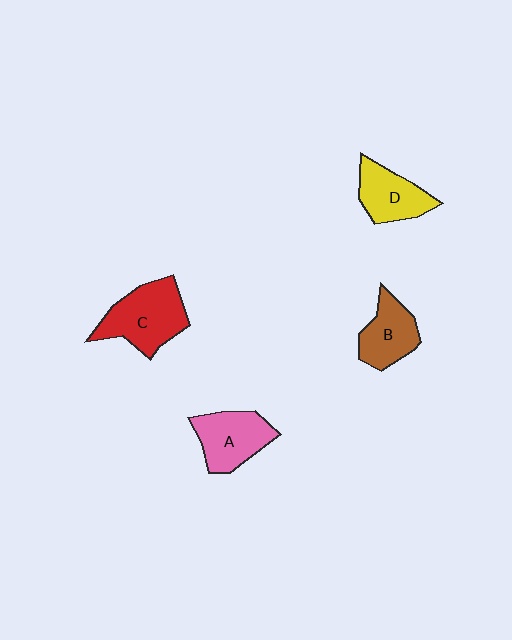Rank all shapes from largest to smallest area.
From largest to smallest: C (red), A (pink), D (yellow), B (brown).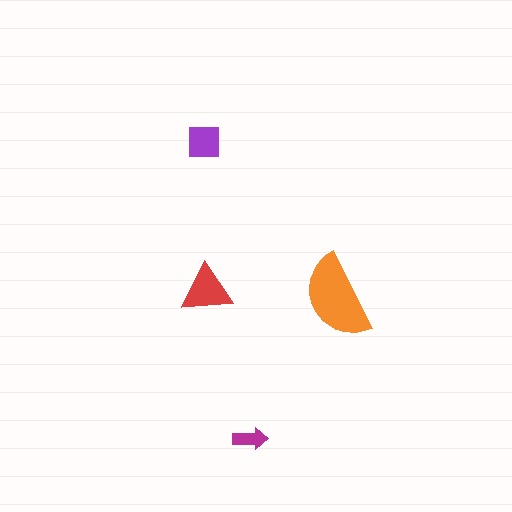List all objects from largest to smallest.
The orange semicircle, the red triangle, the purple square, the magenta arrow.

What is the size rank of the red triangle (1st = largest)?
2nd.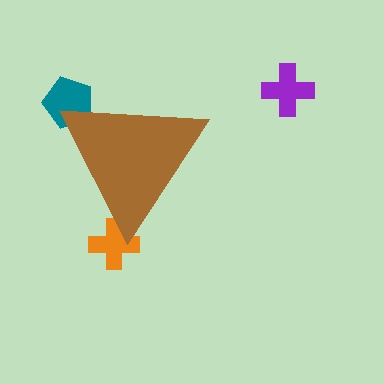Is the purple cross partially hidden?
No, the purple cross is fully visible.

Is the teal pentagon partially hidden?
Yes, the teal pentagon is partially hidden behind the brown triangle.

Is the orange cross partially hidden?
Yes, the orange cross is partially hidden behind the brown triangle.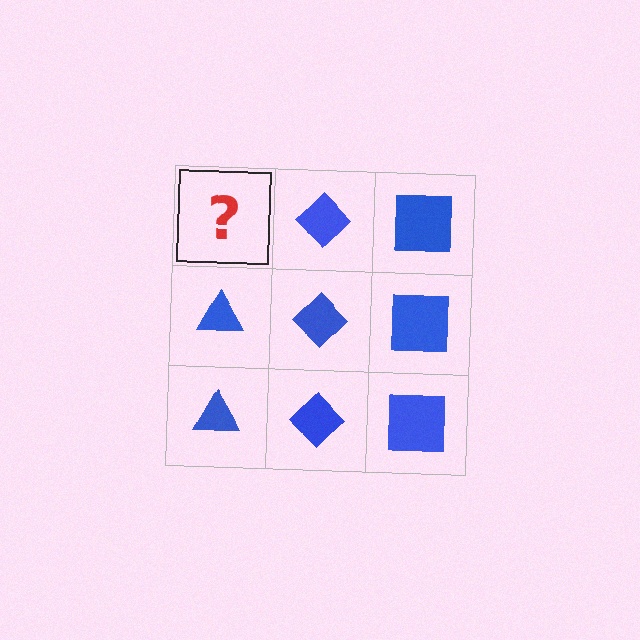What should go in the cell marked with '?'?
The missing cell should contain a blue triangle.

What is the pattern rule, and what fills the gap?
The rule is that each column has a consistent shape. The gap should be filled with a blue triangle.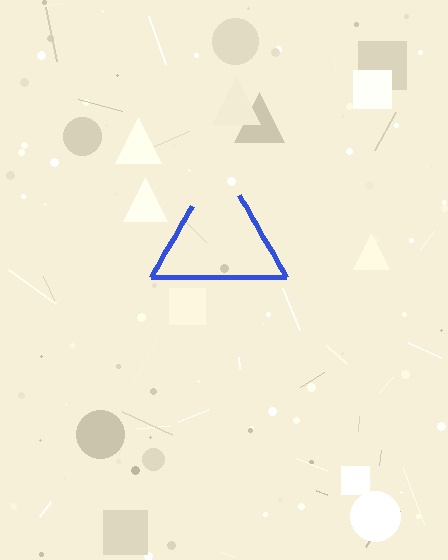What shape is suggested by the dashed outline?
The dashed outline suggests a triangle.